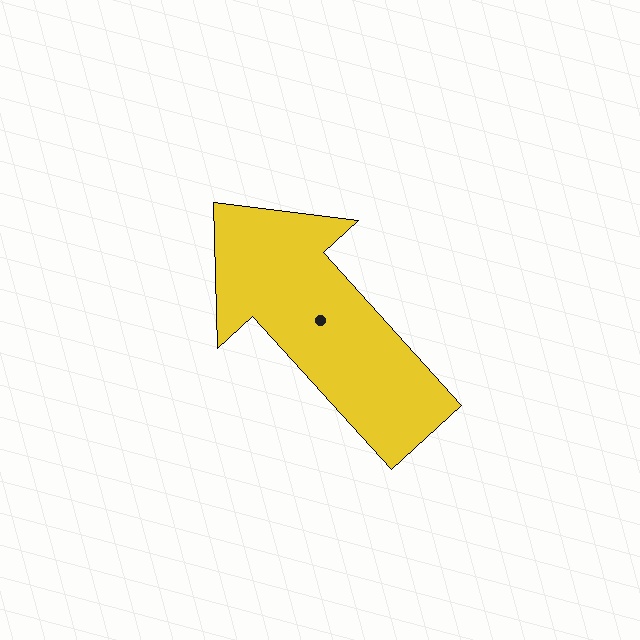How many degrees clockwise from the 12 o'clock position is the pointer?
Approximately 318 degrees.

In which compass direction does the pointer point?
Northwest.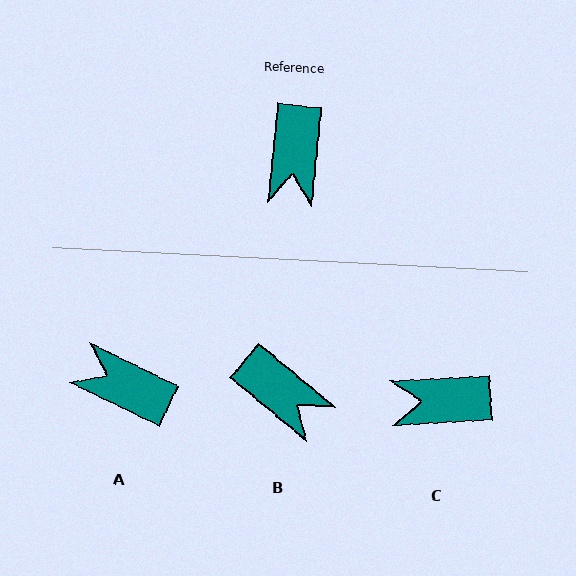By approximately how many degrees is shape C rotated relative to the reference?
Approximately 81 degrees clockwise.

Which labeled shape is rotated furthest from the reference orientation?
A, about 110 degrees away.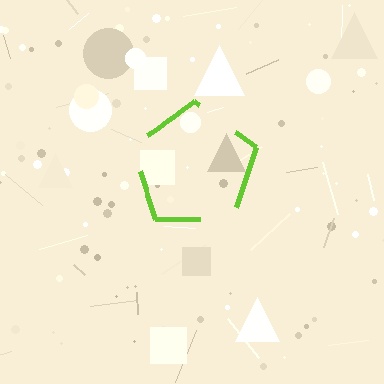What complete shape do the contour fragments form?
The contour fragments form a pentagon.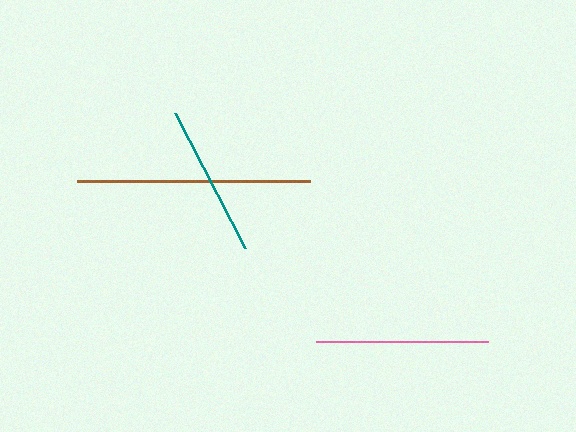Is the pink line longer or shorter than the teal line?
The pink line is longer than the teal line.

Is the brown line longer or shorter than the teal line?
The brown line is longer than the teal line.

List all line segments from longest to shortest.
From longest to shortest: brown, pink, teal.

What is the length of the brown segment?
The brown segment is approximately 232 pixels long.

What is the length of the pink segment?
The pink segment is approximately 172 pixels long.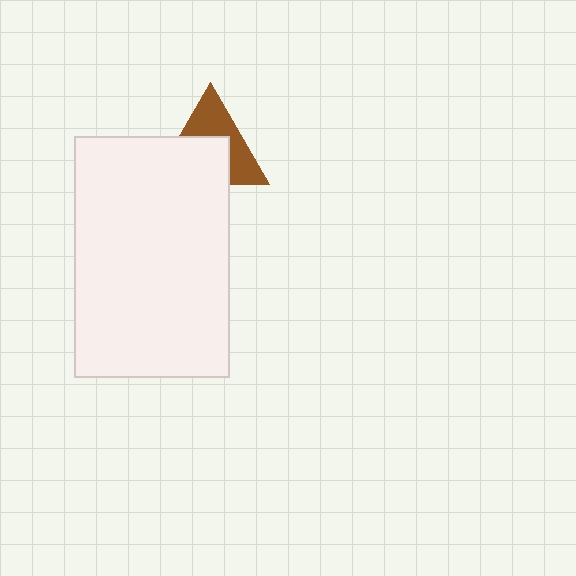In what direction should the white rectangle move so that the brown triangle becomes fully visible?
The white rectangle should move down. That is the shortest direction to clear the overlap and leave the brown triangle fully visible.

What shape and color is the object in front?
The object in front is a white rectangle.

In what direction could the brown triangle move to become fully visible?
The brown triangle could move up. That would shift it out from behind the white rectangle entirely.